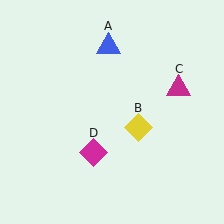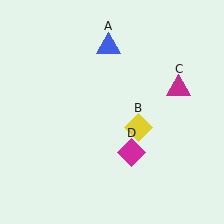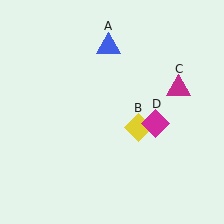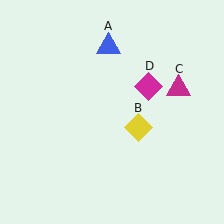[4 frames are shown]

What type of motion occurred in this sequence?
The magenta diamond (object D) rotated counterclockwise around the center of the scene.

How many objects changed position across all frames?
1 object changed position: magenta diamond (object D).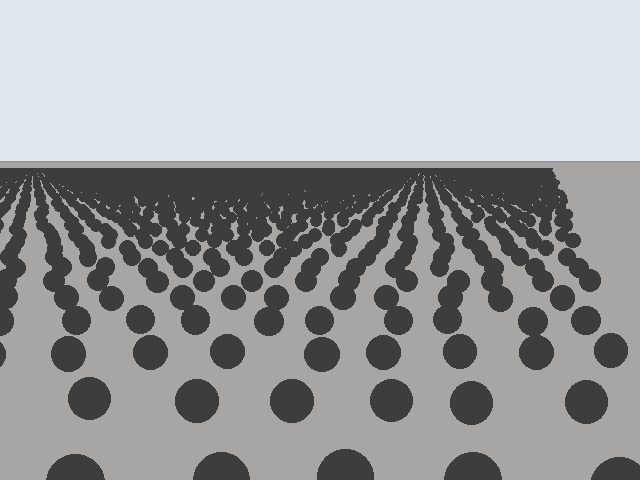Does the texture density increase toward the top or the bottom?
Density increases toward the top.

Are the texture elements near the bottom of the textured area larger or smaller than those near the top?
Larger. Near the bottom, elements are closer to the viewer and appear at a bigger on-screen size.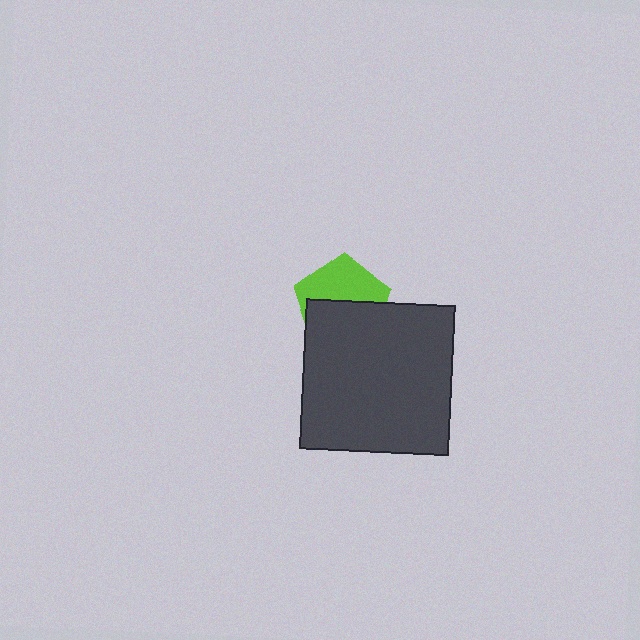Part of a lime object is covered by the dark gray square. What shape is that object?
It is a pentagon.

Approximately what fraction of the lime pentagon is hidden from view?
Roughly 51% of the lime pentagon is hidden behind the dark gray square.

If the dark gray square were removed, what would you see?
You would see the complete lime pentagon.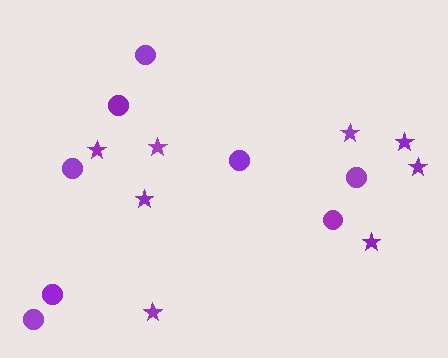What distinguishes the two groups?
There are 2 groups: one group of stars (8) and one group of circles (8).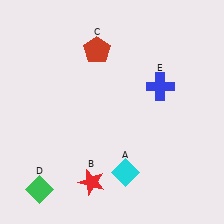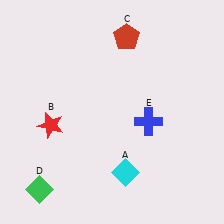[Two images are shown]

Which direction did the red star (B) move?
The red star (B) moved up.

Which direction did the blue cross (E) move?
The blue cross (E) moved down.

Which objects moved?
The objects that moved are: the red star (B), the red pentagon (C), the blue cross (E).